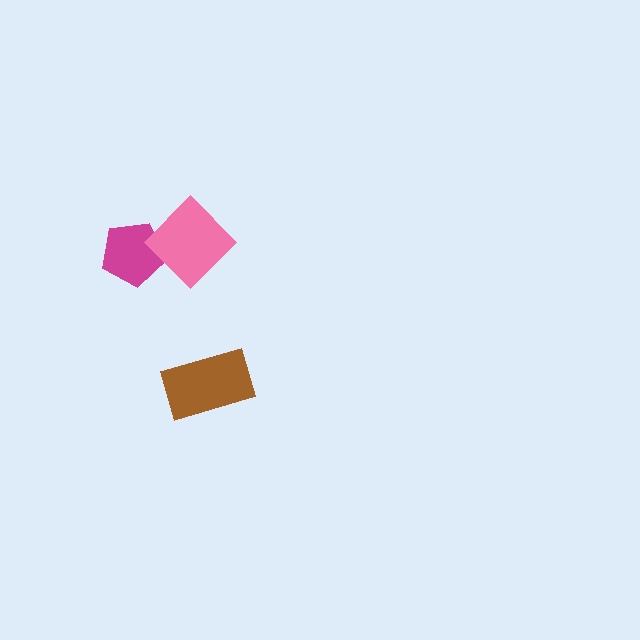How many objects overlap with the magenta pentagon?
1 object overlaps with the magenta pentagon.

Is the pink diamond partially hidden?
No, no other shape covers it.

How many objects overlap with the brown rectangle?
0 objects overlap with the brown rectangle.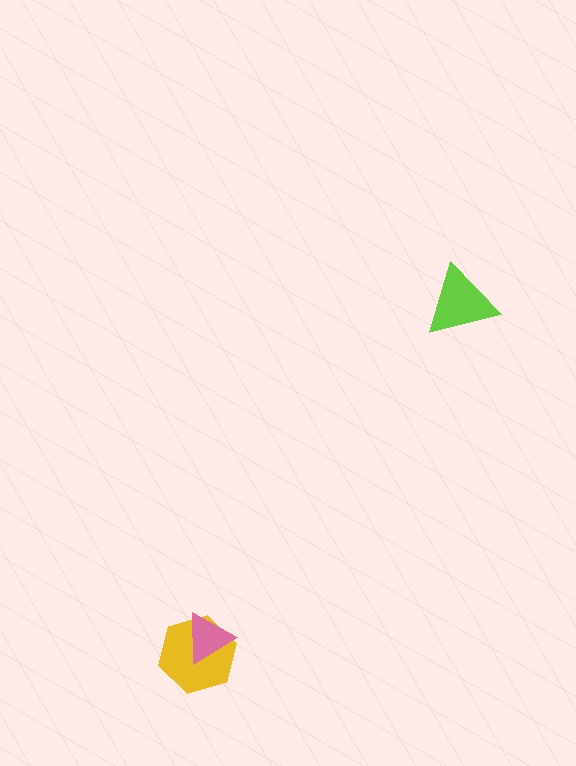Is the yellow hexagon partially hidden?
Yes, it is partially covered by another shape.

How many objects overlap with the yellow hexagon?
1 object overlaps with the yellow hexagon.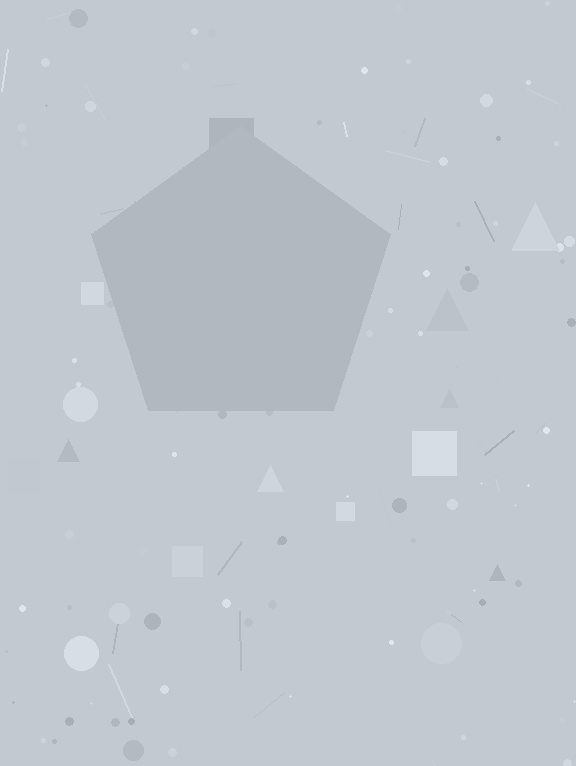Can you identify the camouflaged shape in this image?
The camouflaged shape is a pentagon.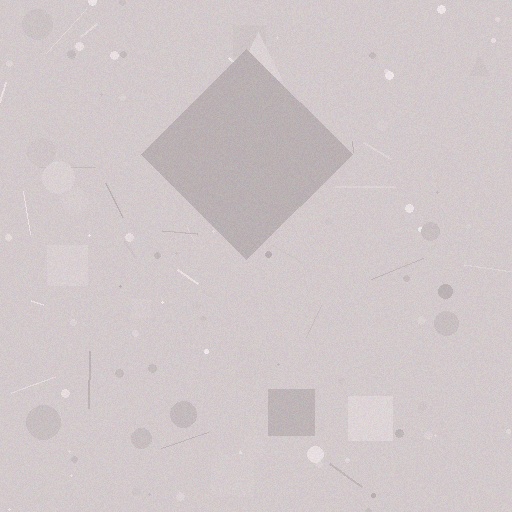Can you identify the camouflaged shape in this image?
The camouflaged shape is a diamond.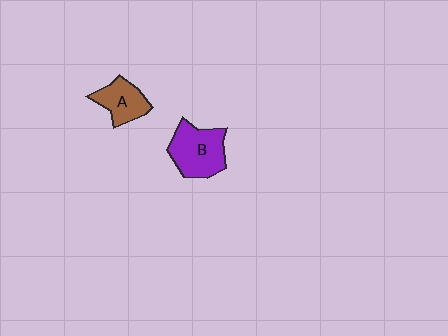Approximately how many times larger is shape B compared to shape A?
Approximately 1.5 times.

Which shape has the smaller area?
Shape A (brown).